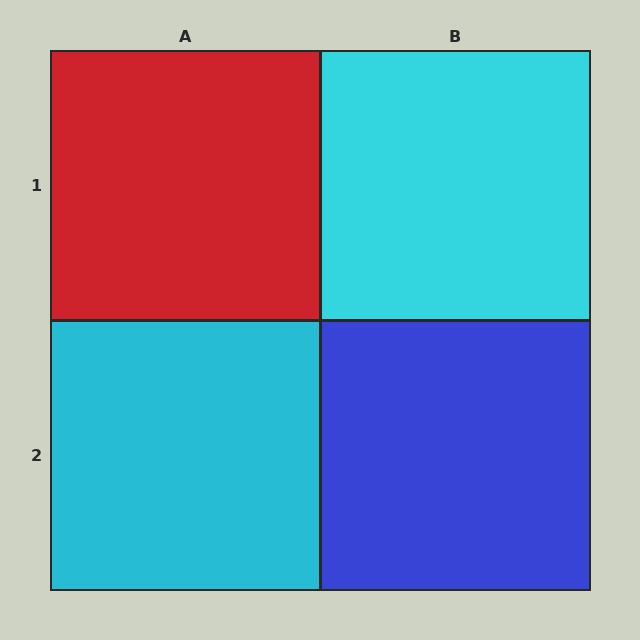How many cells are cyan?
2 cells are cyan.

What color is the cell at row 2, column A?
Cyan.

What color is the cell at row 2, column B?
Blue.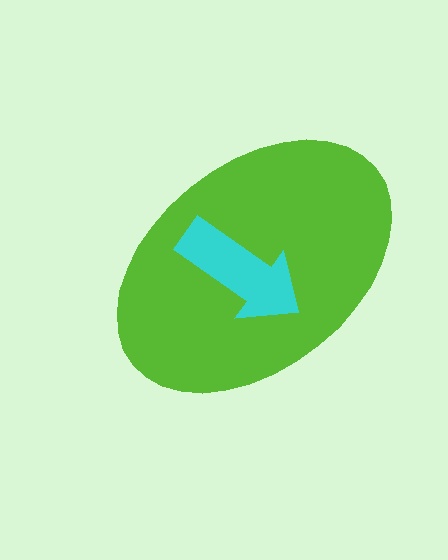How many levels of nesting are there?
2.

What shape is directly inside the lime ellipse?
The cyan arrow.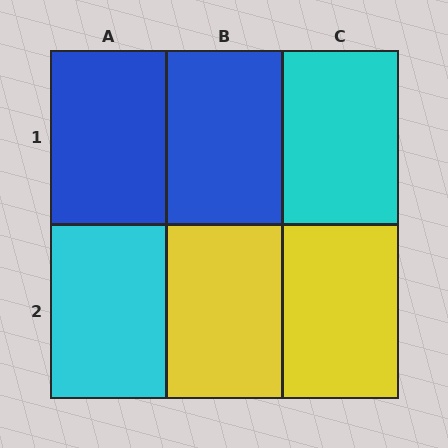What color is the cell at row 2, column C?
Yellow.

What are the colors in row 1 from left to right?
Blue, blue, cyan.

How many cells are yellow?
2 cells are yellow.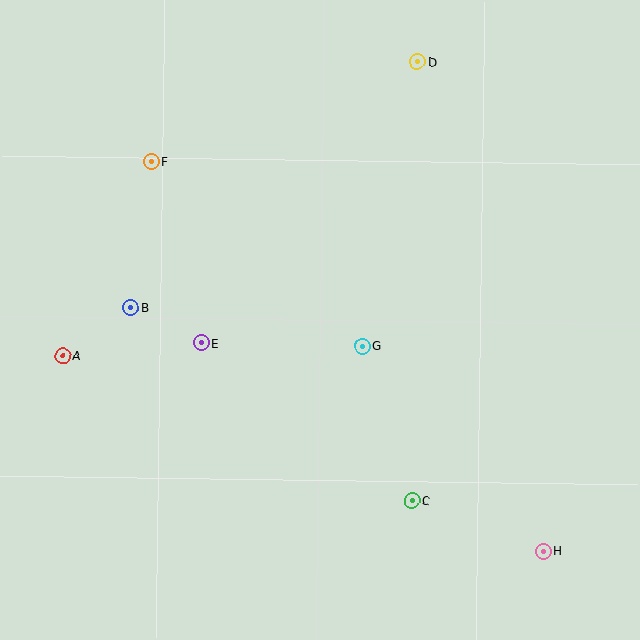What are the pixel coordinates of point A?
Point A is at (63, 356).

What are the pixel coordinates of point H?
Point H is at (543, 551).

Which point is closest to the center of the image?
Point G at (362, 346) is closest to the center.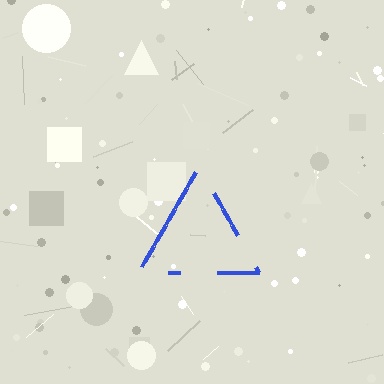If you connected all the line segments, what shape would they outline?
They would outline a triangle.